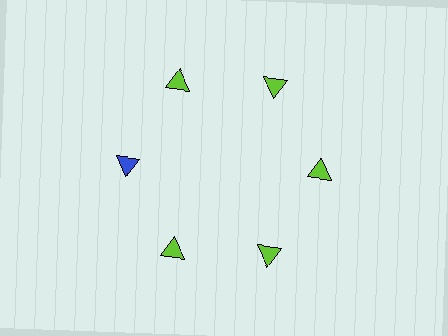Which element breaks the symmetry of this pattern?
The blue triangle at roughly the 9 o'clock position breaks the symmetry. All other shapes are lime triangles.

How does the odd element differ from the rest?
It has a different color: blue instead of lime.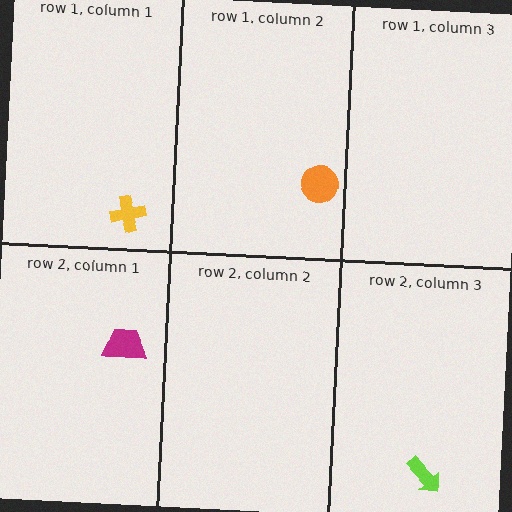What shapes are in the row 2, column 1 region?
The magenta trapezoid.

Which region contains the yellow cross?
The row 1, column 1 region.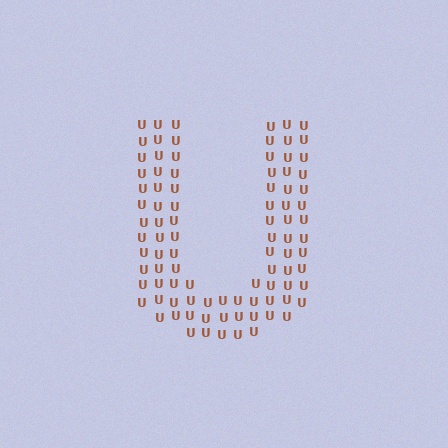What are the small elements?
The small elements are letter U's.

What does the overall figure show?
The overall figure shows the letter U.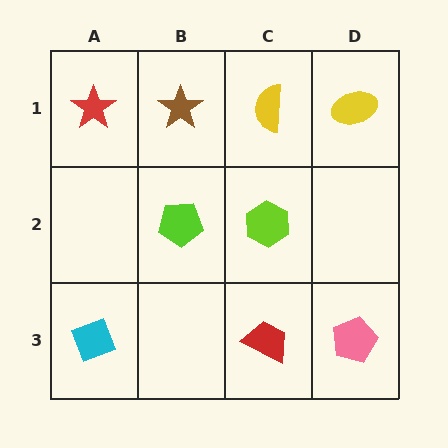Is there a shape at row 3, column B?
No, that cell is empty.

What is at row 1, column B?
A brown star.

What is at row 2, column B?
A lime pentagon.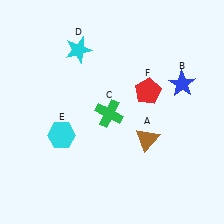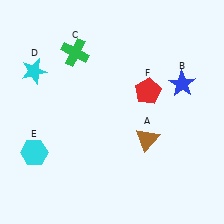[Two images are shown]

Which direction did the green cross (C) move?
The green cross (C) moved up.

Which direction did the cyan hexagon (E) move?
The cyan hexagon (E) moved left.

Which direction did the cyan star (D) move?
The cyan star (D) moved left.